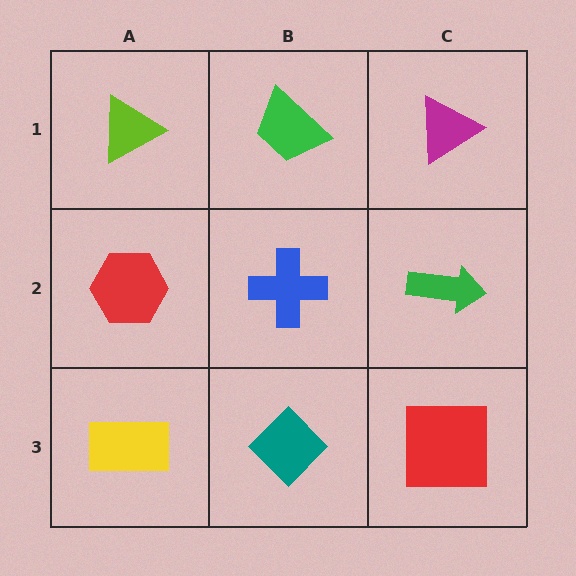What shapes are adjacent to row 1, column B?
A blue cross (row 2, column B), a lime triangle (row 1, column A), a magenta triangle (row 1, column C).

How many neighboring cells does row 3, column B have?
3.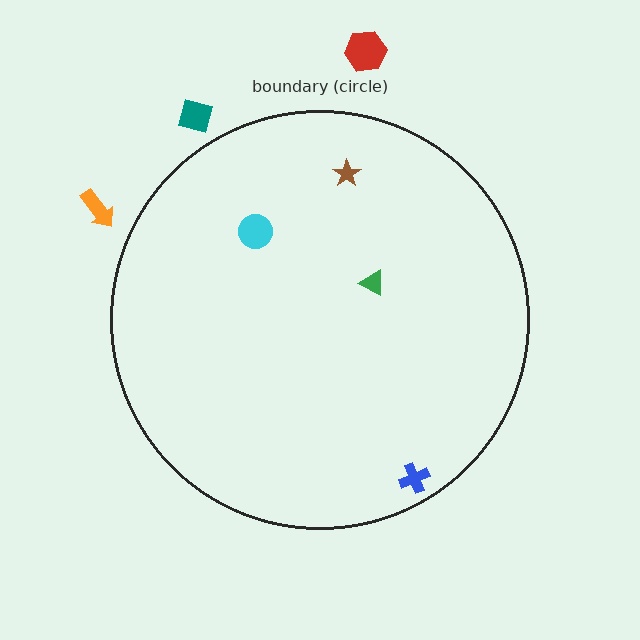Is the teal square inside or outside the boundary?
Outside.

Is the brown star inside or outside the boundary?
Inside.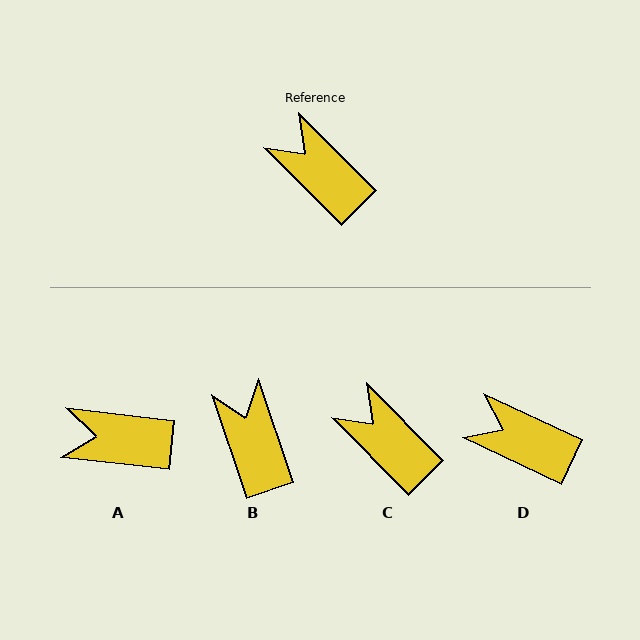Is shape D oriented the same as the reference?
No, it is off by about 20 degrees.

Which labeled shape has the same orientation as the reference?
C.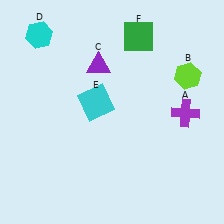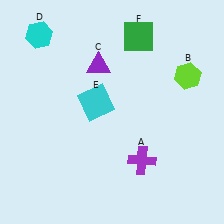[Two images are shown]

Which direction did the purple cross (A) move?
The purple cross (A) moved down.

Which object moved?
The purple cross (A) moved down.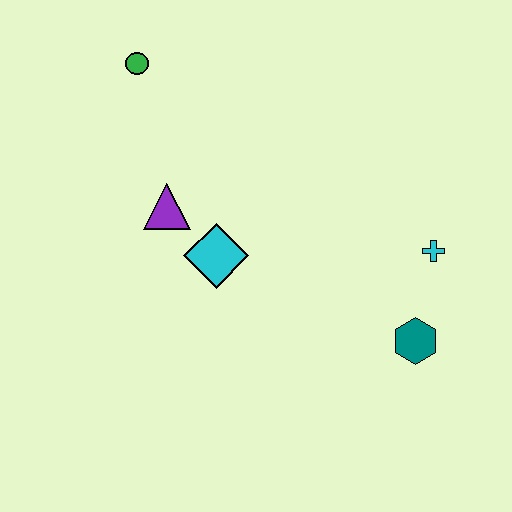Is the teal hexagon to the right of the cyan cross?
No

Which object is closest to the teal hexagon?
The cyan cross is closest to the teal hexagon.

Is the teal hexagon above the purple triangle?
No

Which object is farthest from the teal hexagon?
The green circle is farthest from the teal hexagon.